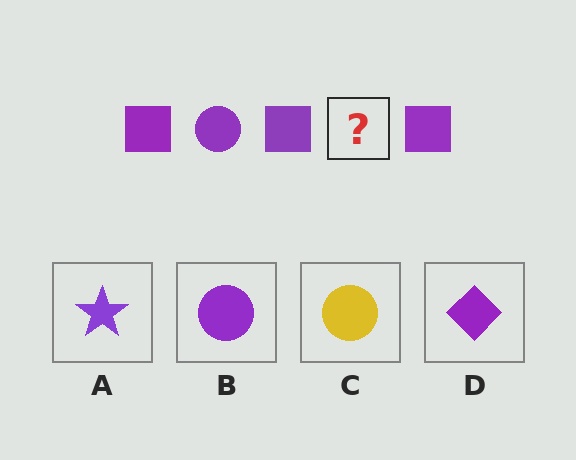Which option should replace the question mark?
Option B.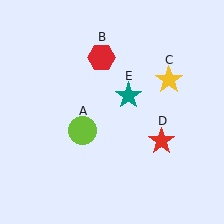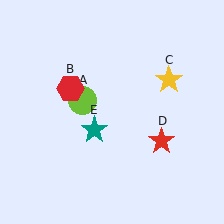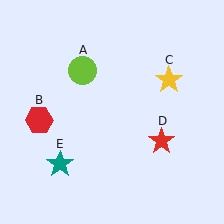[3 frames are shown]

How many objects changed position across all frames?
3 objects changed position: lime circle (object A), red hexagon (object B), teal star (object E).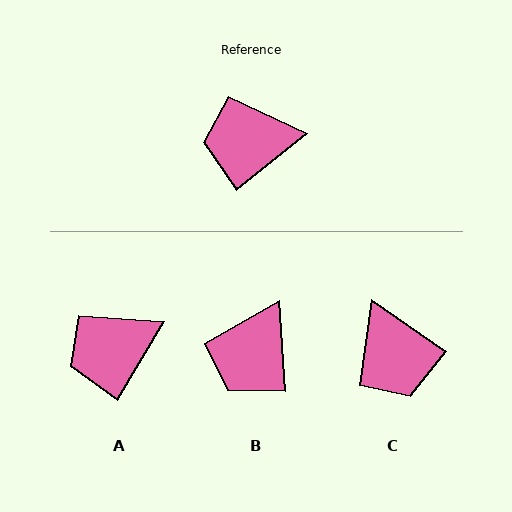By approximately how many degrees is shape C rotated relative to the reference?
Approximately 106 degrees counter-clockwise.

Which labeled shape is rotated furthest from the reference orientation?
C, about 106 degrees away.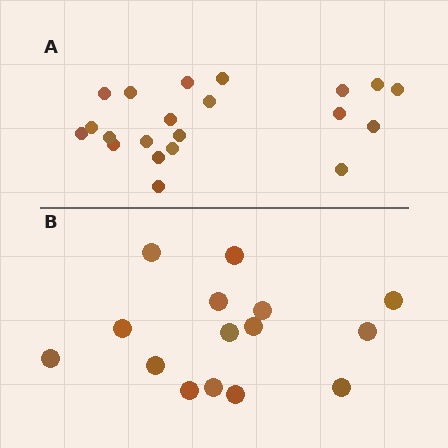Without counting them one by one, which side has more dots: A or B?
Region A (the top region) has more dots.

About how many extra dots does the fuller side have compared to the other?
Region A has about 6 more dots than region B.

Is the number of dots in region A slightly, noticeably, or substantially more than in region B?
Region A has noticeably more, but not dramatically so. The ratio is roughly 1.4 to 1.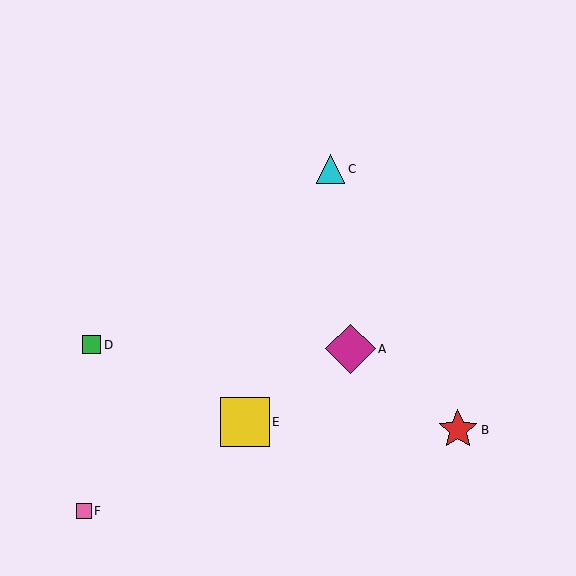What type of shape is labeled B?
Shape B is a red star.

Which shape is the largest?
The magenta diamond (labeled A) is the largest.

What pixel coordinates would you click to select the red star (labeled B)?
Click at (458, 430) to select the red star B.